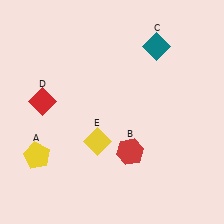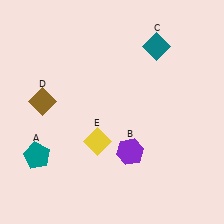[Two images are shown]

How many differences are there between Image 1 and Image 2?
There are 3 differences between the two images.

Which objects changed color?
A changed from yellow to teal. B changed from red to purple. D changed from red to brown.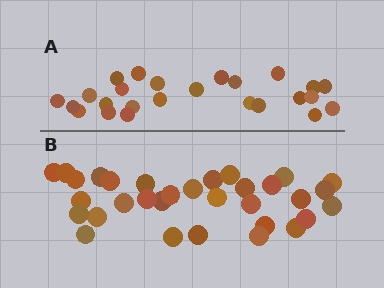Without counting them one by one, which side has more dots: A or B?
Region B (the bottom region) has more dots.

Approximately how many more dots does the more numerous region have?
Region B has roughly 8 or so more dots than region A.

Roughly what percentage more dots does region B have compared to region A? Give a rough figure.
About 30% more.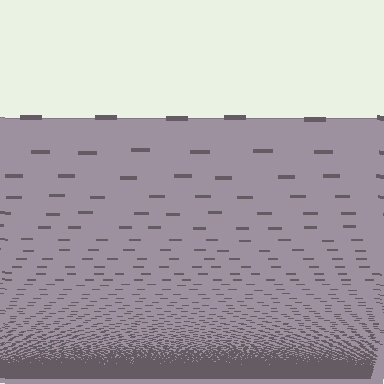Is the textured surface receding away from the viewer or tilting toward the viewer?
The surface appears to tilt toward the viewer. Texture elements get larger and sparser toward the top.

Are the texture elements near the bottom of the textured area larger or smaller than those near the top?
Smaller. The gradient is inverted — elements near the bottom are smaller and denser.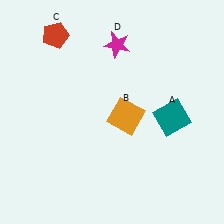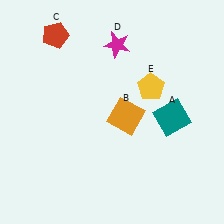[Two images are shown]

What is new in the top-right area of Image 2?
A yellow pentagon (E) was added in the top-right area of Image 2.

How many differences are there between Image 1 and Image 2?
There is 1 difference between the two images.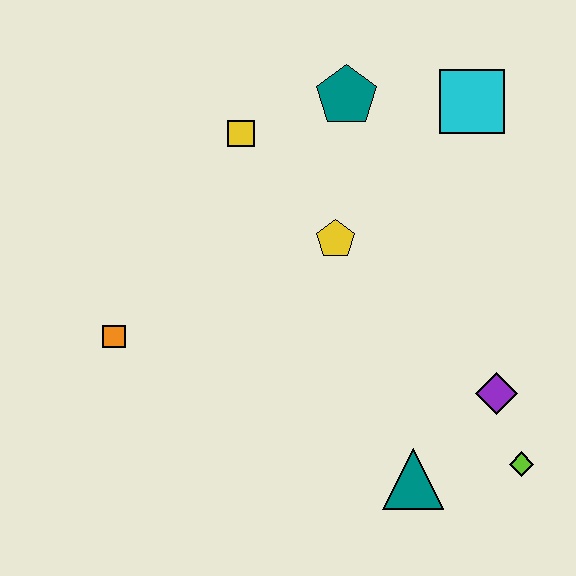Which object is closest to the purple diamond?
The lime diamond is closest to the purple diamond.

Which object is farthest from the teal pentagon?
The lime diamond is farthest from the teal pentagon.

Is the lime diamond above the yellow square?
No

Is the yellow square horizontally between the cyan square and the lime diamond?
No